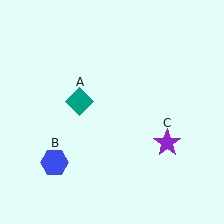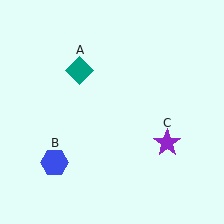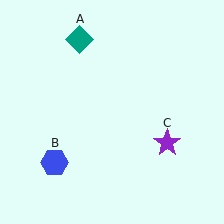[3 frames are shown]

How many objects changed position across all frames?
1 object changed position: teal diamond (object A).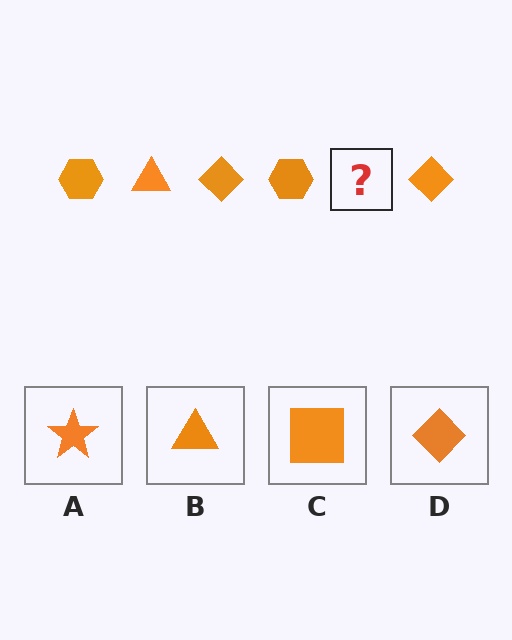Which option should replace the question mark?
Option B.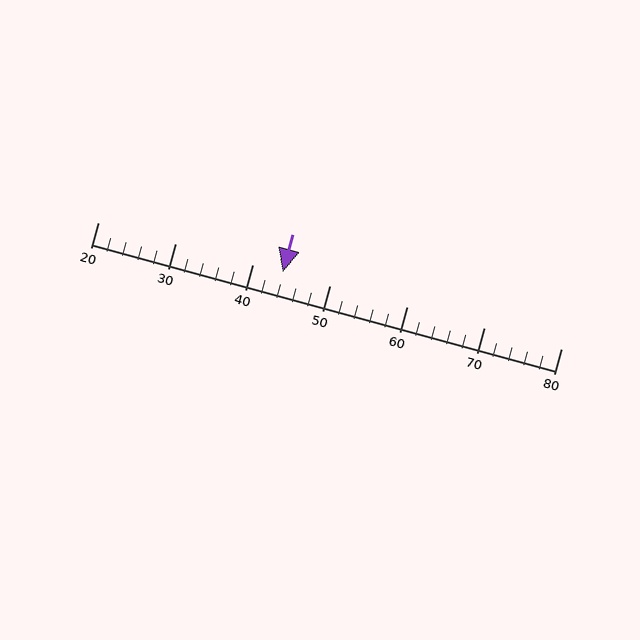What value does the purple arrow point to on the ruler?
The purple arrow points to approximately 44.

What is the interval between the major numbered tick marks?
The major tick marks are spaced 10 units apart.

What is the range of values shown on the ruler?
The ruler shows values from 20 to 80.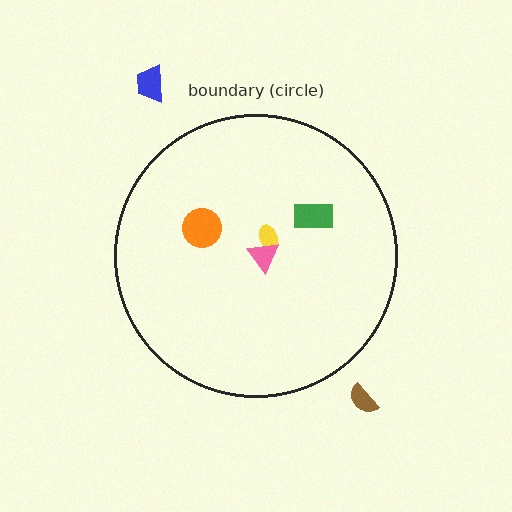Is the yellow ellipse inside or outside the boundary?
Inside.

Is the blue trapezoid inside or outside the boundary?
Outside.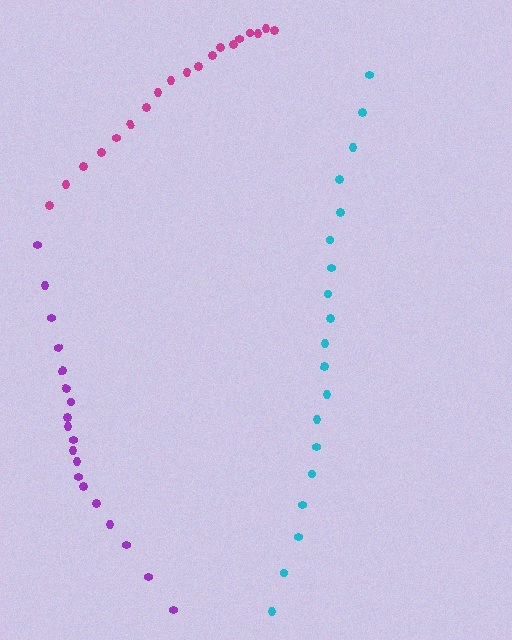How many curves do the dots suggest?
There are 3 distinct paths.